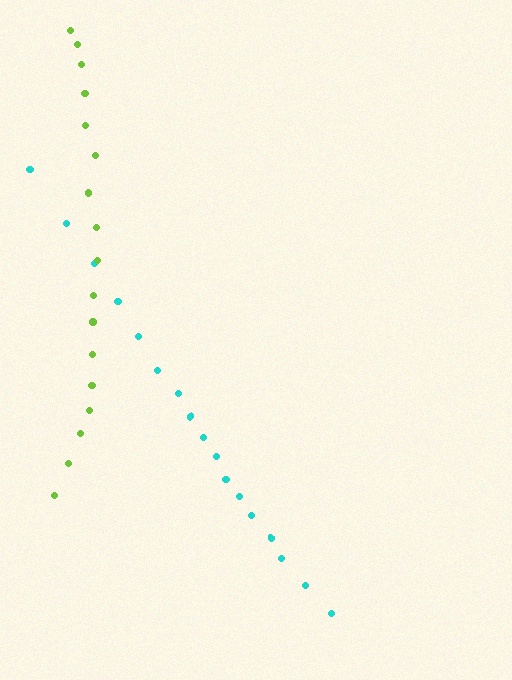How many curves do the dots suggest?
There are 2 distinct paths.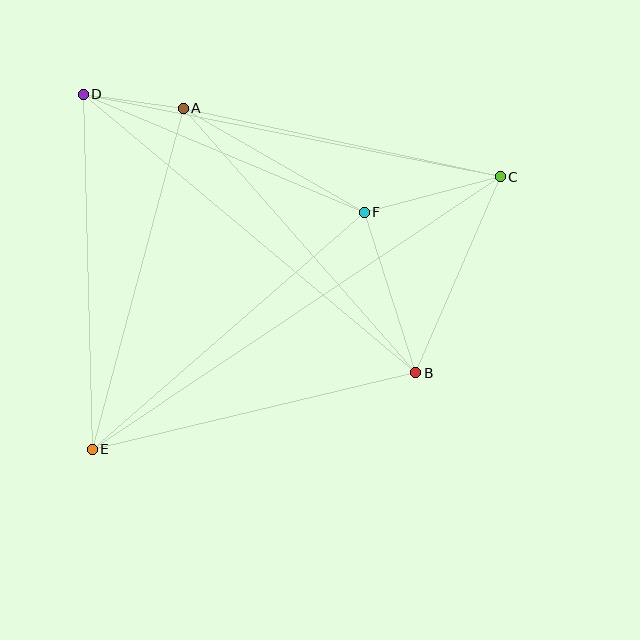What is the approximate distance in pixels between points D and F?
The distance between D and F is approximately 304 pixels.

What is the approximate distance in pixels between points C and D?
The distance between C and D is approximately 425 pixels.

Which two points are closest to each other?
Points A and D are closest to each other.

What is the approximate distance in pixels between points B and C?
The distance between B and C is approximately 214 pixels.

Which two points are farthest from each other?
Points C and E are farthest from each other.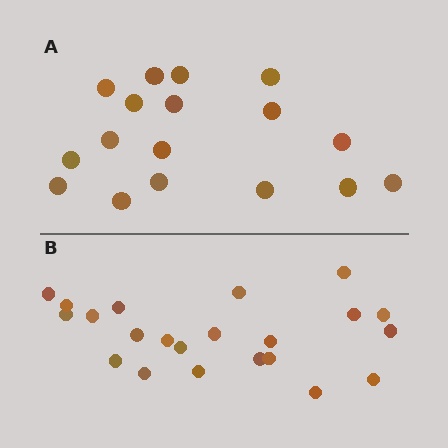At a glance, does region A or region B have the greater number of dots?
Region B (the bottom region) has more dots.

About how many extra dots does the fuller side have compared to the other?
Region B has about 5 more dots than region A.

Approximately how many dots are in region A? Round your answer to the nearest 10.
About 20 dots. (The exact count is 17, which rounds to 20.)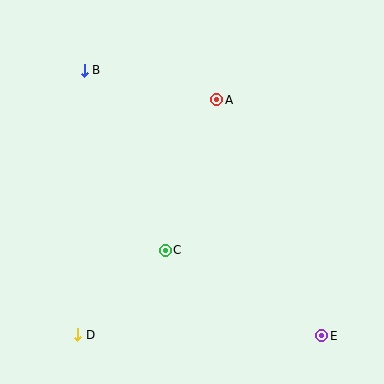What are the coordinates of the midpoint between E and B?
The midpoint between E and B is at (203, 203).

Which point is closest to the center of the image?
Point C at (165, 250) is closest to the center.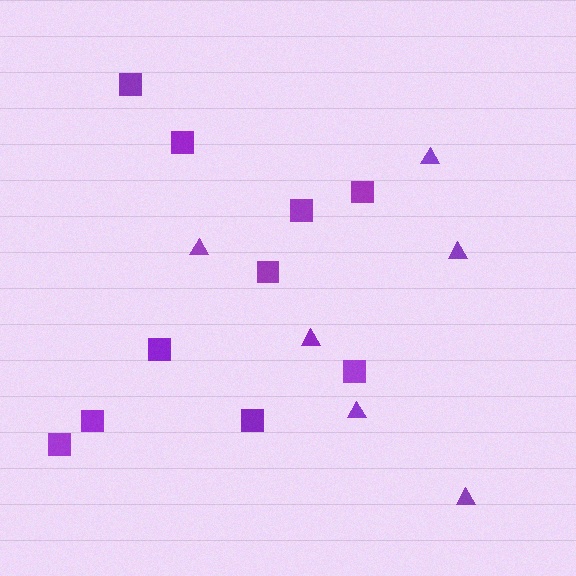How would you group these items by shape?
There are 2 groups: one group of squares (10) and one group of triangles (6).